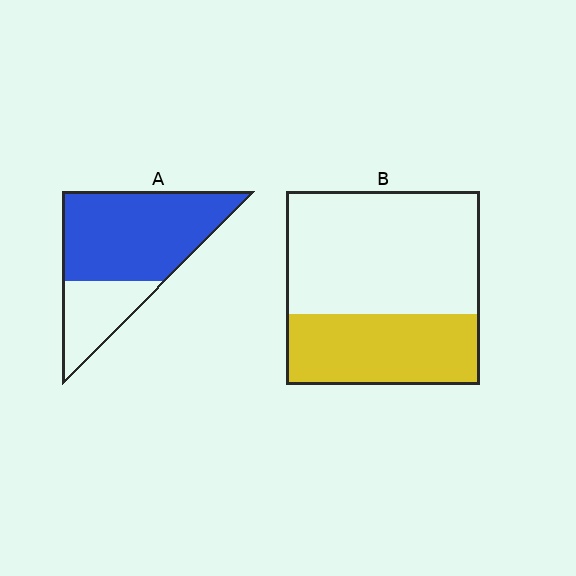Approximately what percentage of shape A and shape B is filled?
A is approximately 70% and B is approximately 35%.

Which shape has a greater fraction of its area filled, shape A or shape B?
Shape A.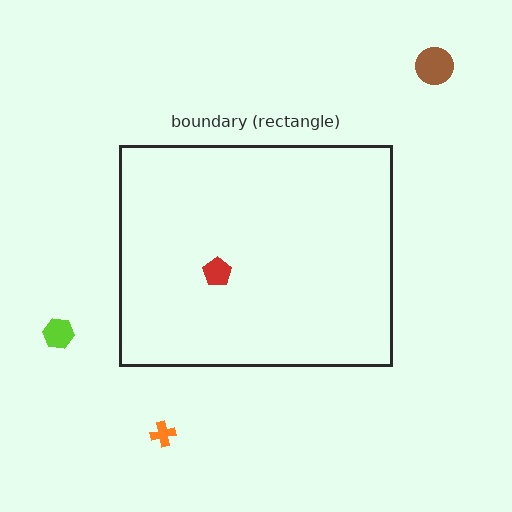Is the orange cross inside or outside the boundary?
Outside.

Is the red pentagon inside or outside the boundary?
Inside.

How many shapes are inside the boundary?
1 inside, 3 outside.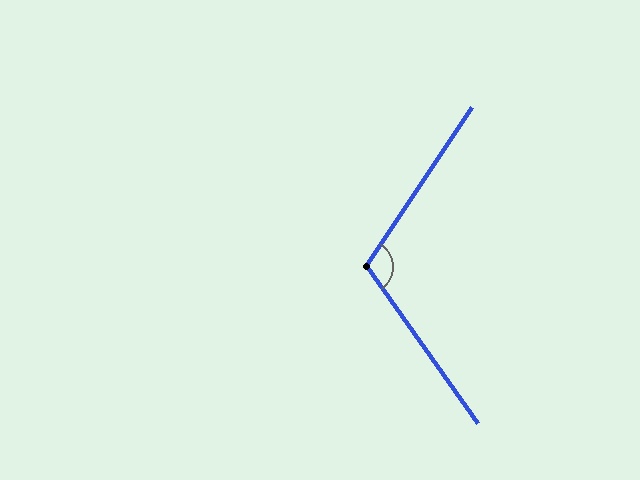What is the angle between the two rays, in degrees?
Approximately 111 degrees.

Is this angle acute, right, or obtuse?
It is obtuse.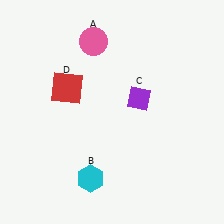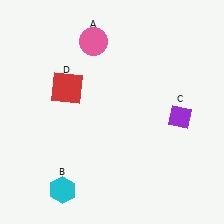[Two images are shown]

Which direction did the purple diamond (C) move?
The purple diamond (C) moved right.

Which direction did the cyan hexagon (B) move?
The cyan hexagon (B) moved left.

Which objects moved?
The objects that moved are: the cyan hexagon (B), the purple diamond (C).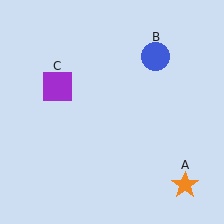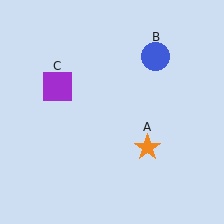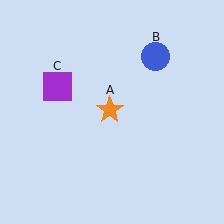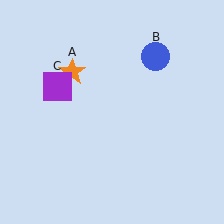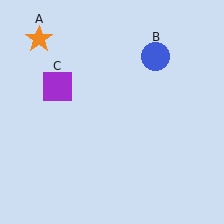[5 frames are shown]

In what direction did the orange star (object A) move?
The orange star (object A) moved up and to the left.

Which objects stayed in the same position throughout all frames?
Blue circle (object B) and purple square (object C) remained stationary.